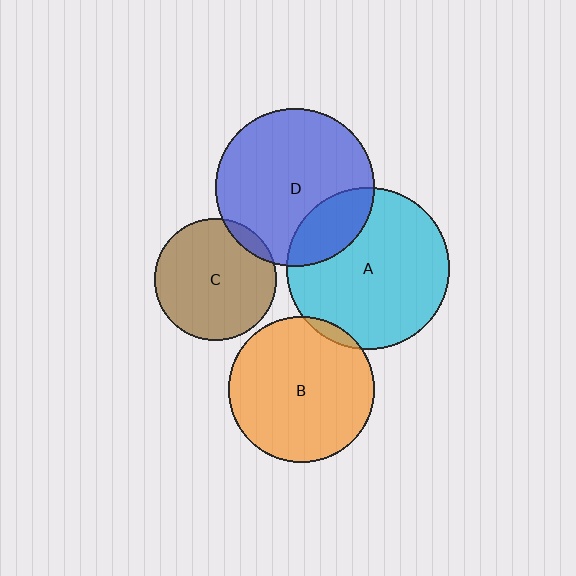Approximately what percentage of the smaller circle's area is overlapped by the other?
Approximately 5%.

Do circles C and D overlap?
Yes.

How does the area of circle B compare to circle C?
Approximately 1.4 times.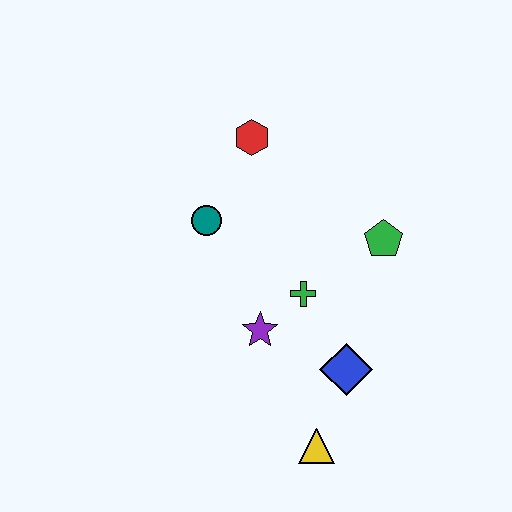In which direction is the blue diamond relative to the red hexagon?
The blue diamond is below the red hexagon.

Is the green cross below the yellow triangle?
No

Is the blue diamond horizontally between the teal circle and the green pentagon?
Yes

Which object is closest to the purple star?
The green cross is closest to the purple star.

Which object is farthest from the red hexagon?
The yellow triangle is farthest from the red hexagon.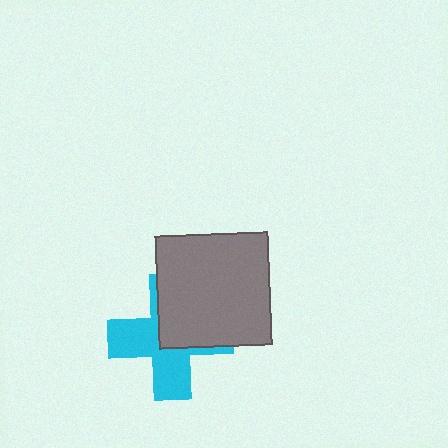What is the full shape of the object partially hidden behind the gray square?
The partially hidden object is a cyan cross.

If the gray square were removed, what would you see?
You would see the complete cyan cross.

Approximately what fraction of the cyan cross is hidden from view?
Roughly 47% of the cyan cross is hidden behind the gray square.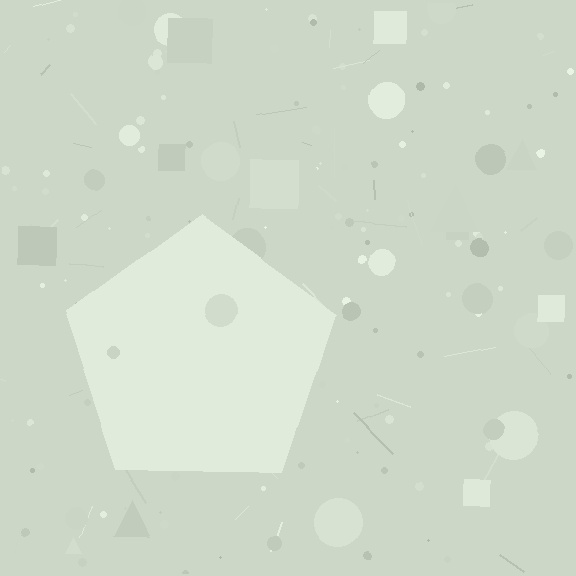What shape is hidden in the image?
A pentagon is hidden in the image.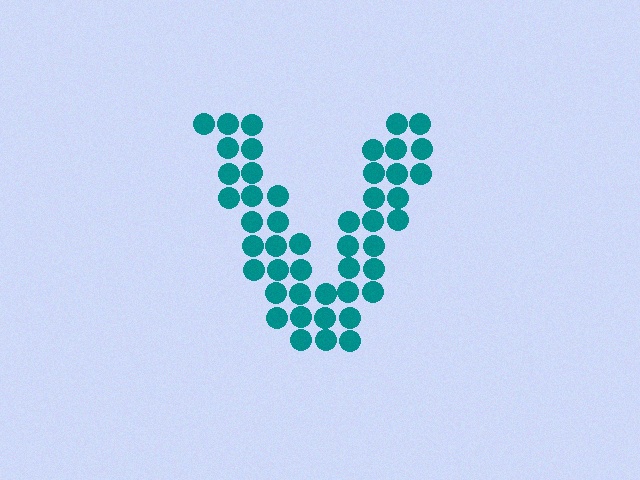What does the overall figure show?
The overall figure shows the letter V.